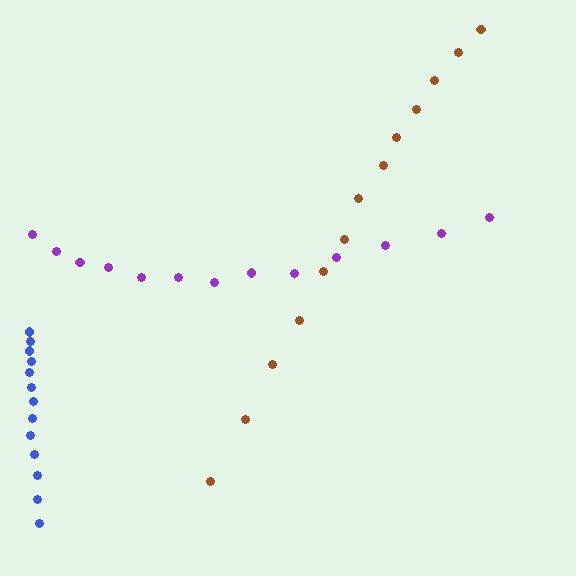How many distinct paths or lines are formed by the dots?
There are 3 distinct paths.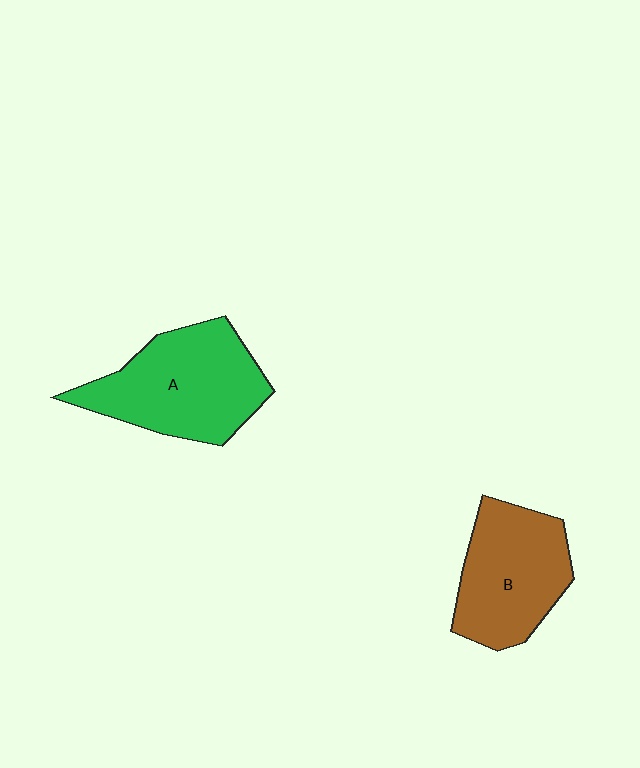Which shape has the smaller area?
Shape B (brown).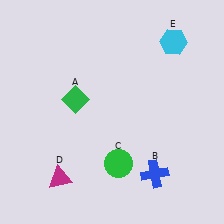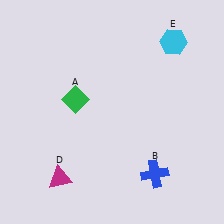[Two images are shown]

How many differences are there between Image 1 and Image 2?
There is 1 difference between the two images.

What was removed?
The green circle (C) was removed in Image 2.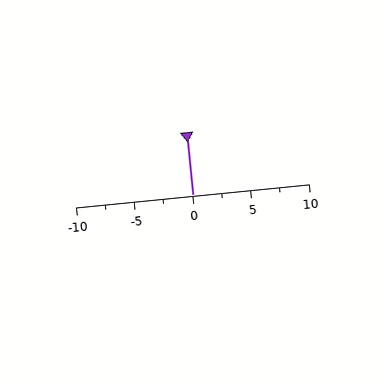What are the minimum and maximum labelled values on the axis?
The axis runs from -10 to 10.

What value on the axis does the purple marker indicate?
The marker indicates approximately 0.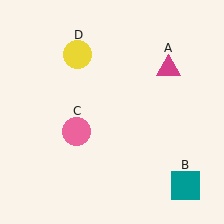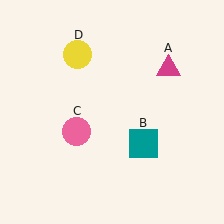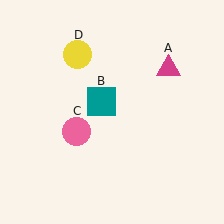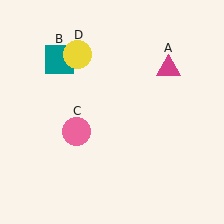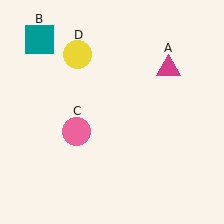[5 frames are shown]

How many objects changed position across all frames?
1 object changed position: teal square (object B).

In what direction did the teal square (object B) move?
The teal square (object B) moved up and to the left.